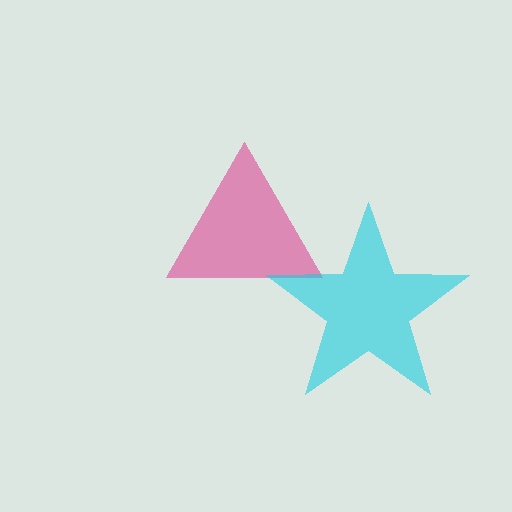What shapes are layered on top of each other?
The layered shapes are: a pink triangle, a cyan star.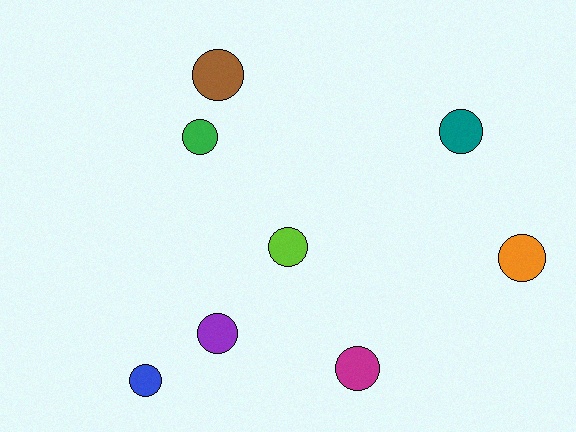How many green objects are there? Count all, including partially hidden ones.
There is 1 green object.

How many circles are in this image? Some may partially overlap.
There are 8 circles.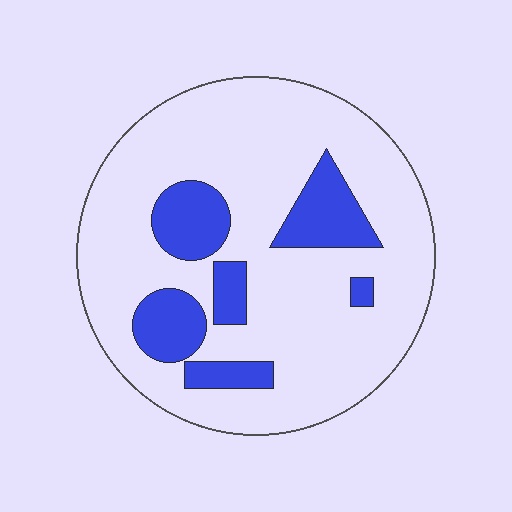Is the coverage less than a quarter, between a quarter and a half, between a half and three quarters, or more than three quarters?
Less than a quarter.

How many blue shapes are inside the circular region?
6.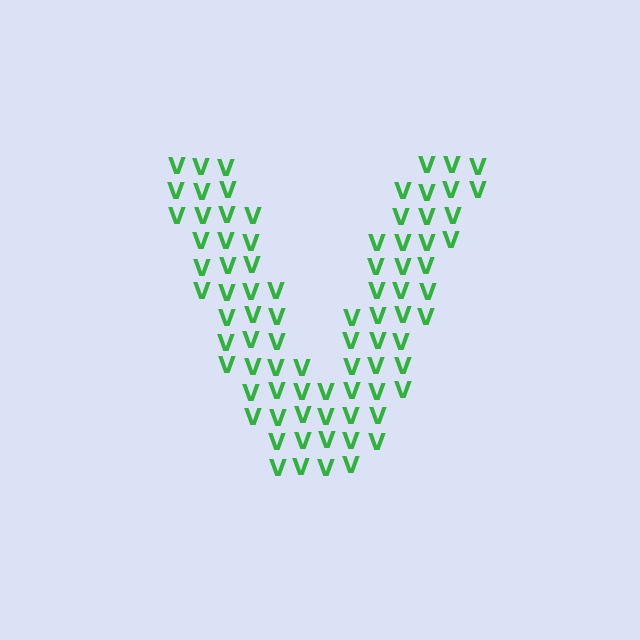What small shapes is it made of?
It is made of small letter V's.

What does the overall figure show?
The overall figure shows the letter V.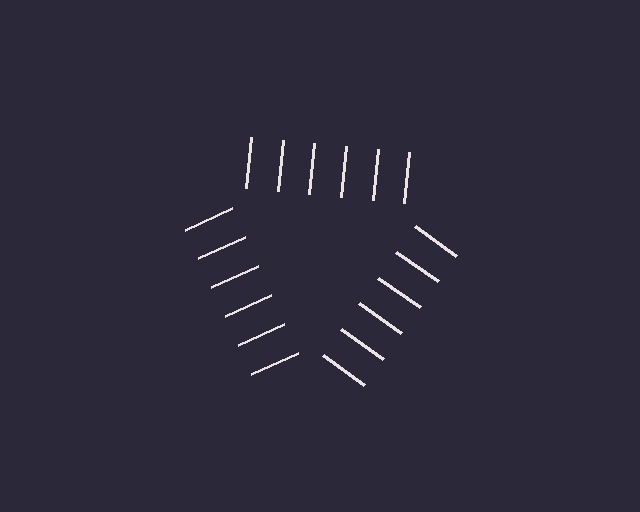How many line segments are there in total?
18 — 6 along each of the 3 edges.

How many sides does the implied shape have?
3 sides — the line-ends trace a triangle.